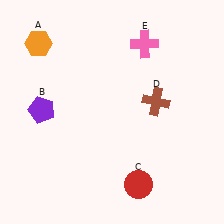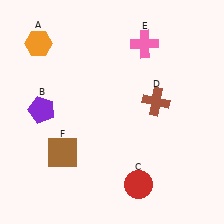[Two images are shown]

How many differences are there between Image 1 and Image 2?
There is 1 difference between the two images.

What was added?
A brown square (F) was added in Image 2.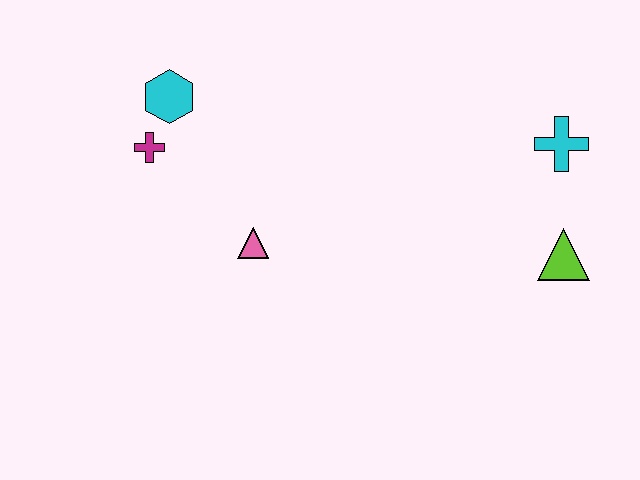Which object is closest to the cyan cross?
The lime triangle is closest to the cyan cross.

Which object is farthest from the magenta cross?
The lime triangle is farthest from the magenta cross.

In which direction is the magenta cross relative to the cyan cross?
The magenta cross is to the left of the cyan cross.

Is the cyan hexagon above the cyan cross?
Yes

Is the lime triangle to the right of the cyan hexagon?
Yes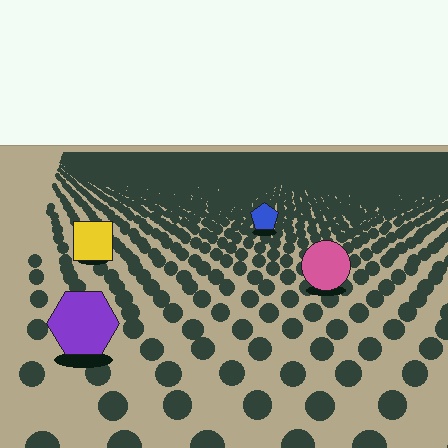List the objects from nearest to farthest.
From nearest to farthest: the purple hexagon, the pink circle, the yellow square, the blue pentagon.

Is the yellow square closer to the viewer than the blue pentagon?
Yes. The yellow square is closer — you can tell from the texture gradient: the ground texture is coarser near it.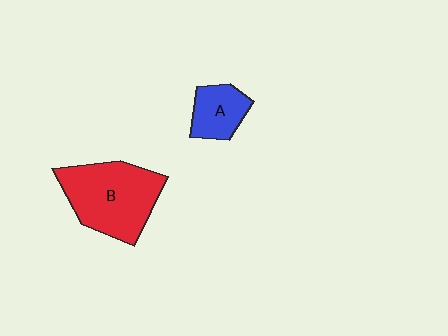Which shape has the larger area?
Shape B (red).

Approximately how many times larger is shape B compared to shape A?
Approximately 2.3 times.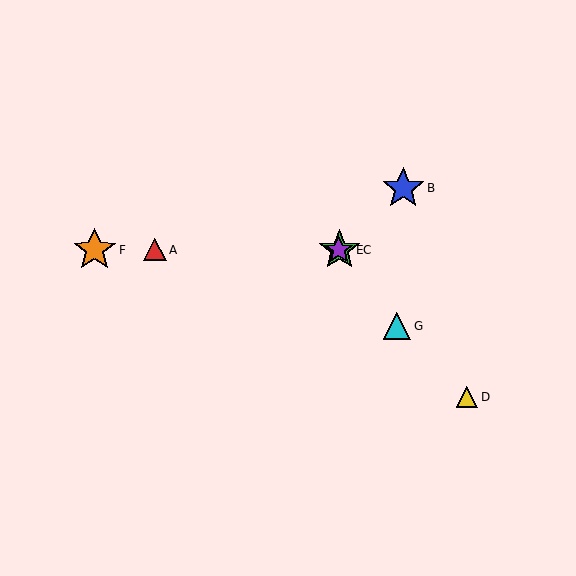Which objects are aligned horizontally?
Objects A, C, E, F are aligned horizontally.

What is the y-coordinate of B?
Object B is at y≈188.